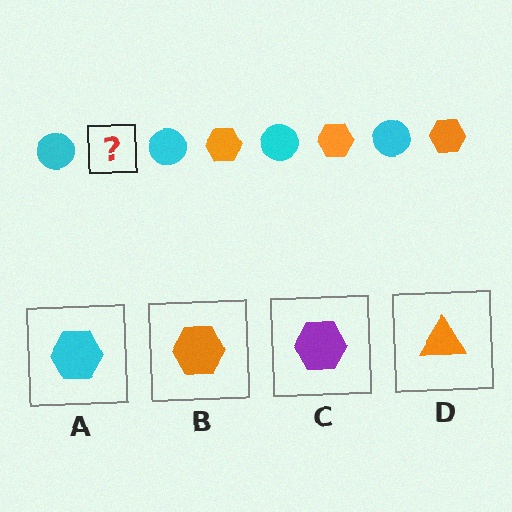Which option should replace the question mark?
Option B.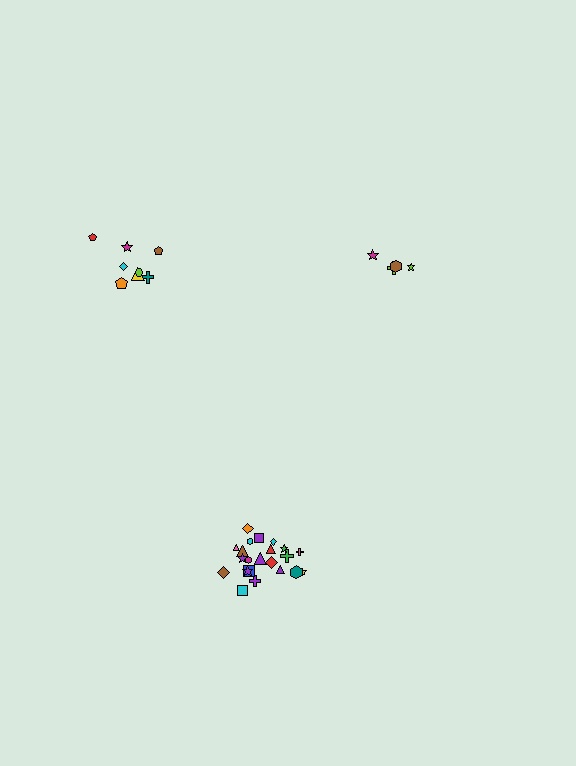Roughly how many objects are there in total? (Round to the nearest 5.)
Roughly 35 objects in total.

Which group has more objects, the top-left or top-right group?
The top-left group.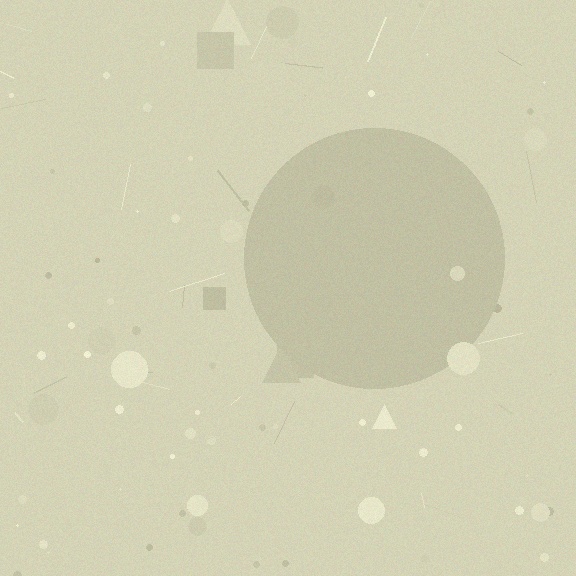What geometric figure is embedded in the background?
A circle is embedded in the background.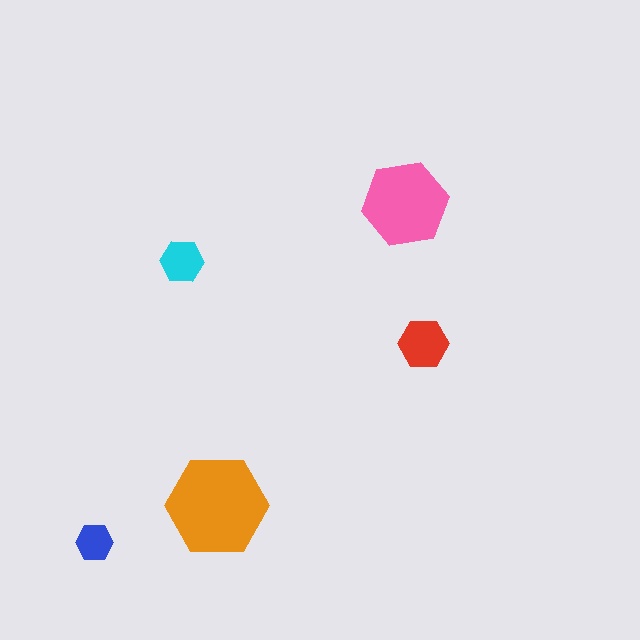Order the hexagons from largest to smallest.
the orange one, the pink one, the red one, the cyan one, the blue one.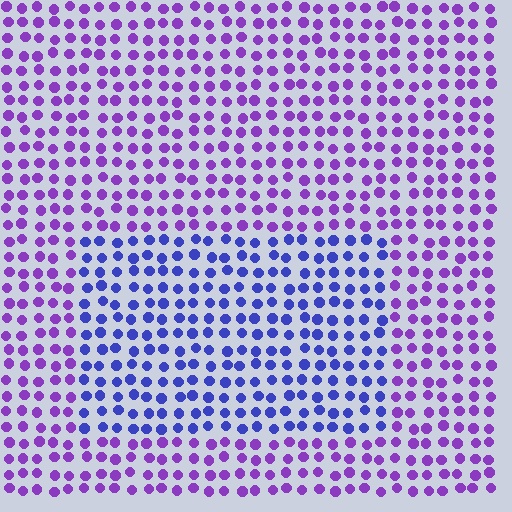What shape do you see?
I see a rectangle.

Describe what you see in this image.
The image is filled with small purple elements in a uniform arrangement. A rectangle-shaped region is visible where the elements are tinted to a slightly different hue, forming a subtle color boundary.